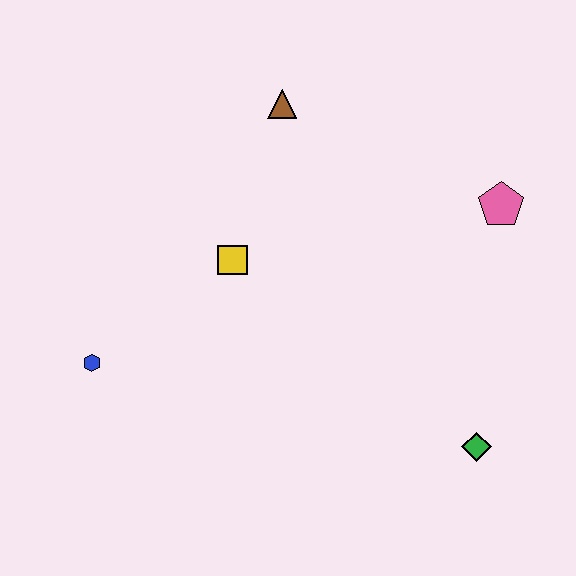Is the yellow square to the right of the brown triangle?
No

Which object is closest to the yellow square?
The brown triangle is closest to the yellow square.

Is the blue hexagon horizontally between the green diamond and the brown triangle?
No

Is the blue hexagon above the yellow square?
No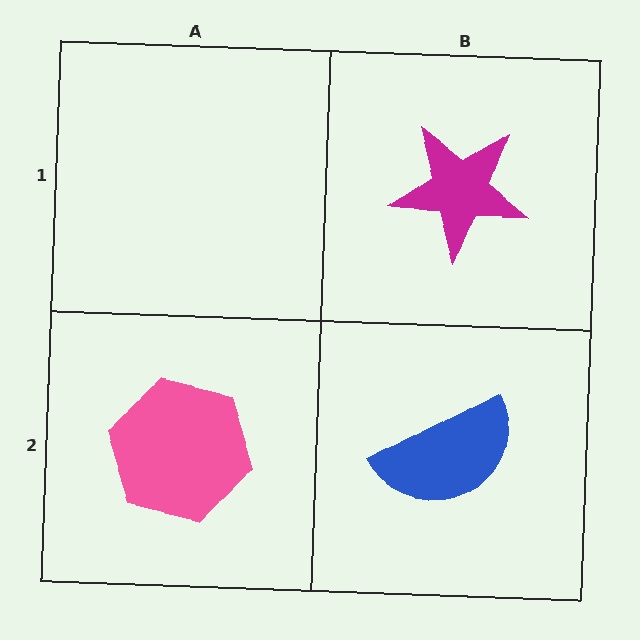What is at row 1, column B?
A magenta star.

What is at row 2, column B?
A blue semicircle.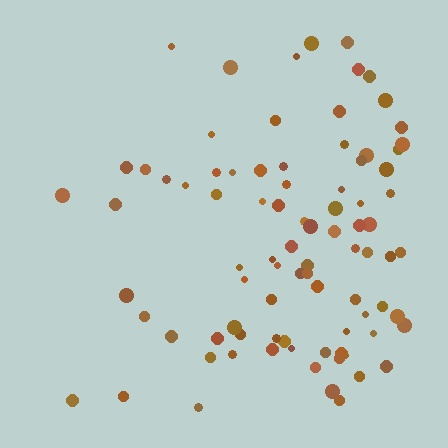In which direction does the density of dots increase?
From left to right, with the right side densest.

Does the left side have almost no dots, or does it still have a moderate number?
Still a moderate number, just noticeably fewer than the right.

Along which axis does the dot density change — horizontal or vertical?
Horizontal.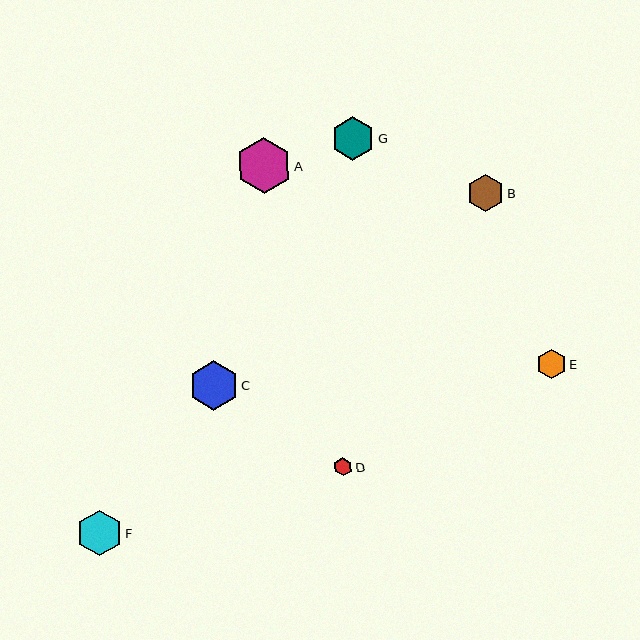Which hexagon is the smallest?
Hexagon D is the smallest with a size of approximately 18 pixels.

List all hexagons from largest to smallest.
From largest to smallest: A, C, F, G, B, E, D.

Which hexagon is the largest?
Hexagon A is the largest with a size of approximately 56 pixels.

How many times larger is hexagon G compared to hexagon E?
Hexagon G is approximately 1.5 times the size of hexagon E.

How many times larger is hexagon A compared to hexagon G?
Hexagon A is approximately 1.3 times the size of hexagon G.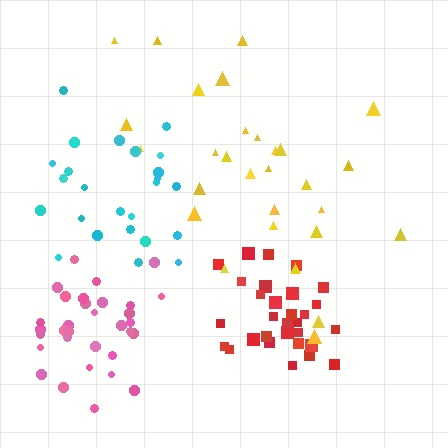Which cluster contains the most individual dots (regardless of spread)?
Pink (33).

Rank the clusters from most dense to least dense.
red, pink, cyan, yellow.